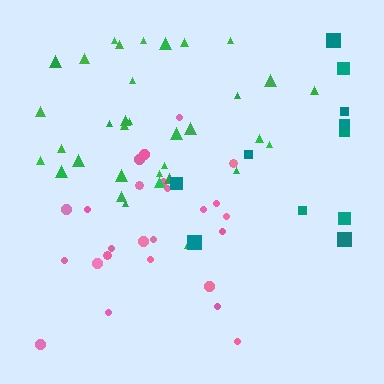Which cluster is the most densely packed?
Green.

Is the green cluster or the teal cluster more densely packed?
Green.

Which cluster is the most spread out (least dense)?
Teal.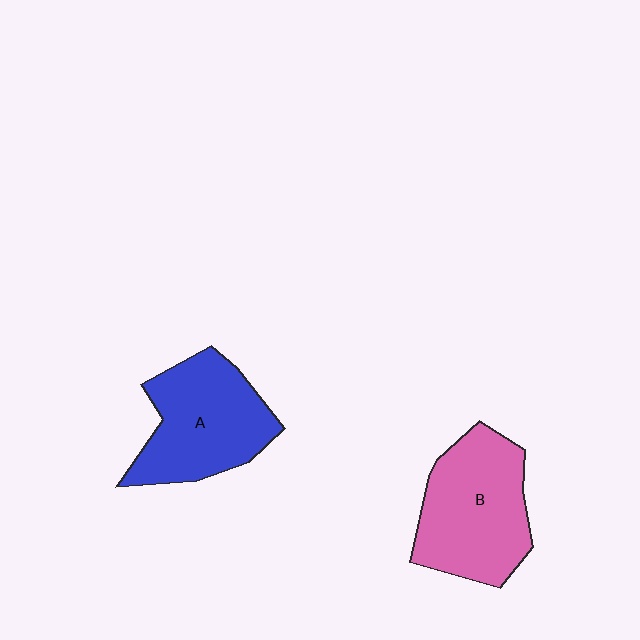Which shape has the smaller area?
Shape A (blue).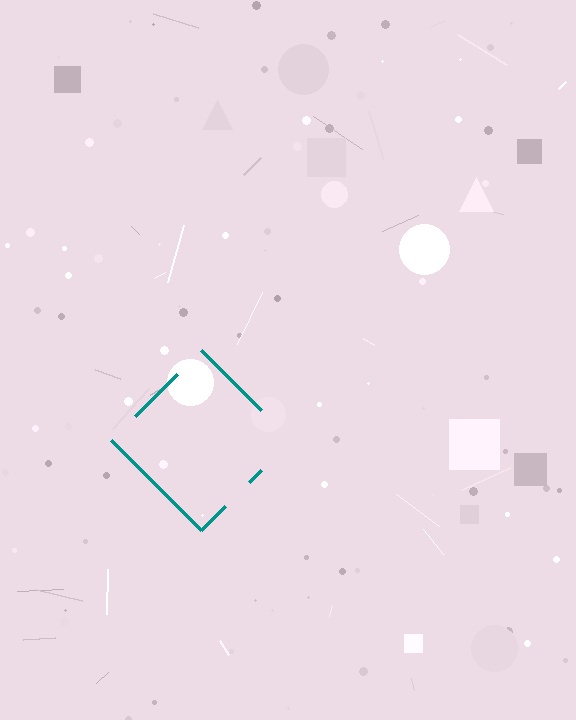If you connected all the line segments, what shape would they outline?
They would outline a diamond.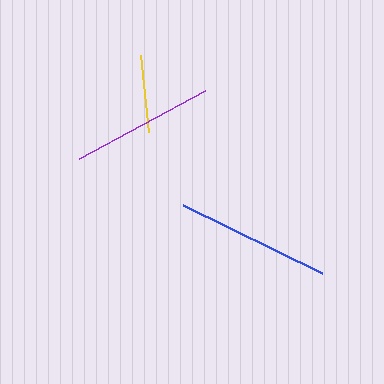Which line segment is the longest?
The blue line is the longest at approximately 155 pixels.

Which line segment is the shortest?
The yellow line is the shortest at approximately 78 pixels.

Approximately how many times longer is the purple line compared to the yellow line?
The purple line is approximately 1.8 times the length of the yellow line.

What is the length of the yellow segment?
The yellow segment is approximately 78 pixels long.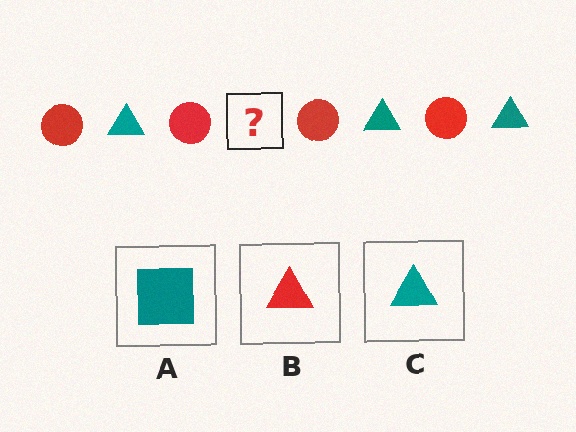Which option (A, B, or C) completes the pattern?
C.